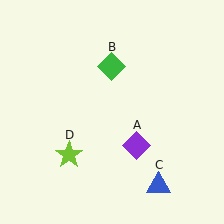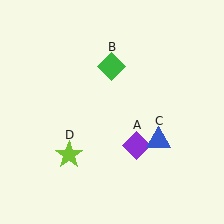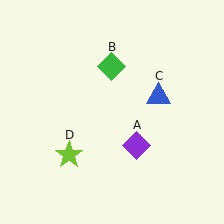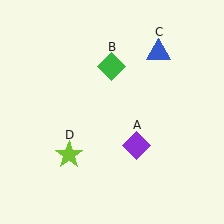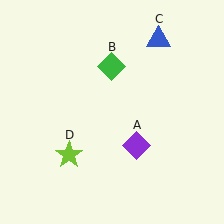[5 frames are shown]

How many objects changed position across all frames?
1 object changed position: blue triangle (object C).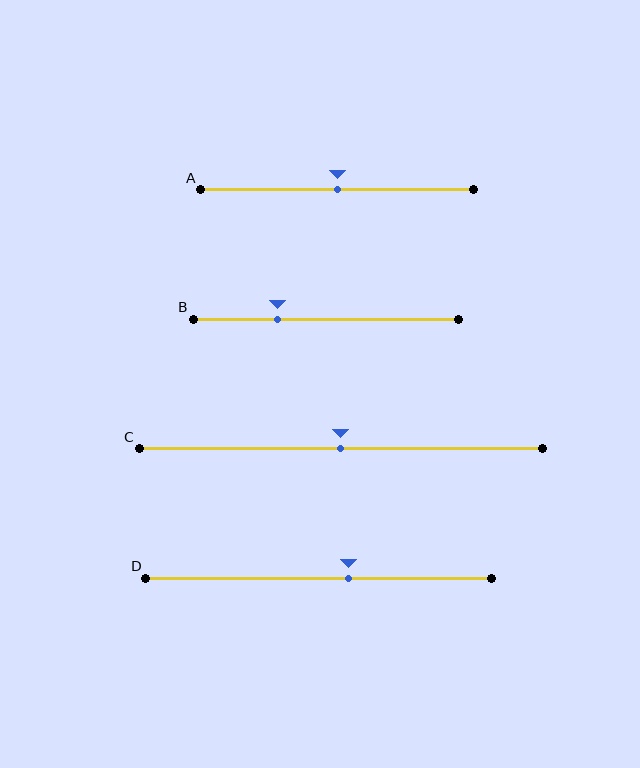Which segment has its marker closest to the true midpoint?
Segment A has its marker closest to the true midpoint.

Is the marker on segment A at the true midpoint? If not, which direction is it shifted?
Yes, the marker on segment A is at the true midpoint.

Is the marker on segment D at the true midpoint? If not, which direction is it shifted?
No, the marker on segment D is shifted to the right by about 9% of the segment length.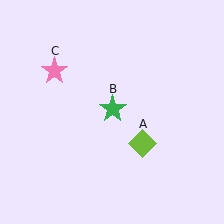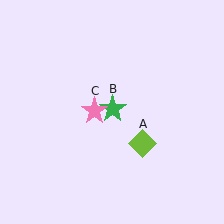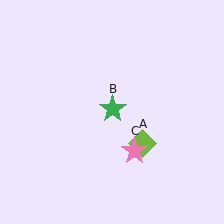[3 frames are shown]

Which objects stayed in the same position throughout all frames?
Lime diamond (object A) and green star (object B) remained stationary.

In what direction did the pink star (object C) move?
The pink star (object C) moved down and to the right.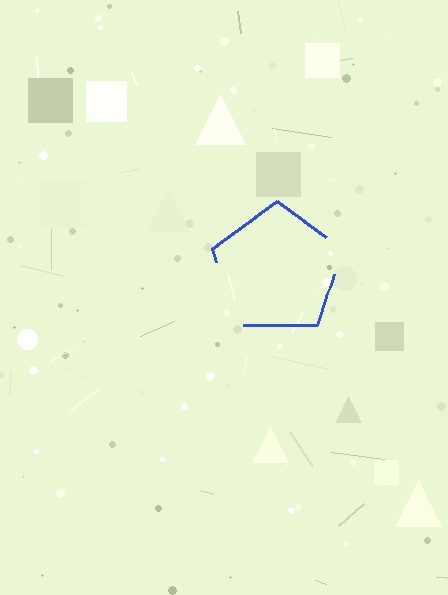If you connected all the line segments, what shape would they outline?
They would outline a pentagon.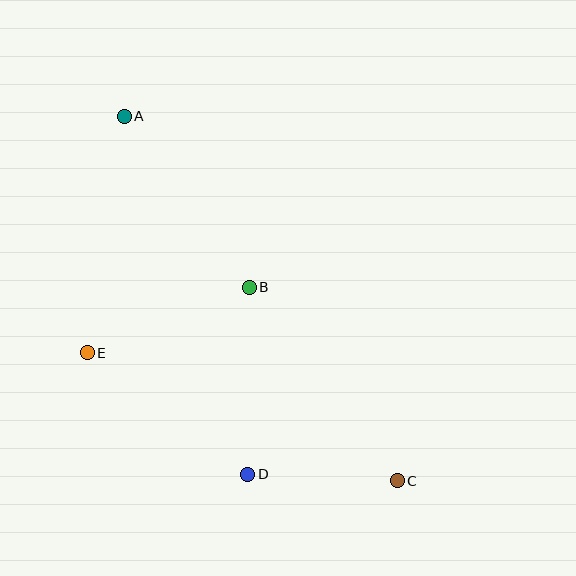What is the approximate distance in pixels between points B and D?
The distance between B and D is approximately 187 pixels.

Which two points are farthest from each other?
Points A and C are farthest from each other.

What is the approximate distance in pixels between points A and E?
The distance between A and E is approximately 240 pixels.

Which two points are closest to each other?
Points C and D are closest to each other.